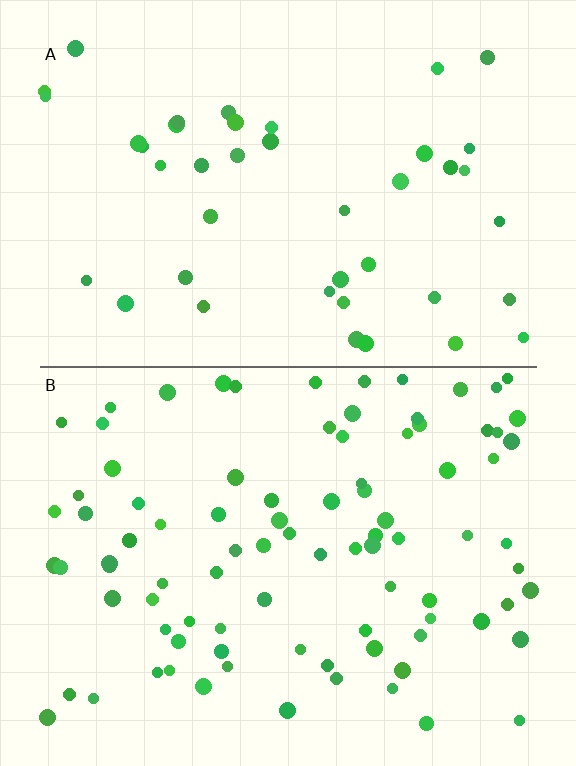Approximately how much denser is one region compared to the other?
Approximately 2.1× — region B over region A.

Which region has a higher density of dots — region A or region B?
B (the bottom).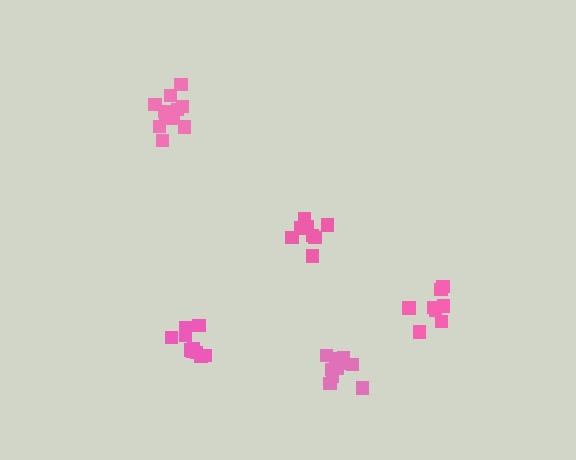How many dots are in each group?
Group 1: 11 dots, Group 2: 8 dots, Group 3: 8 dots, Group 4: 10 dots, Group 5: 10 dots (47 total).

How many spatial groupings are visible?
There are 5 spatial groupings.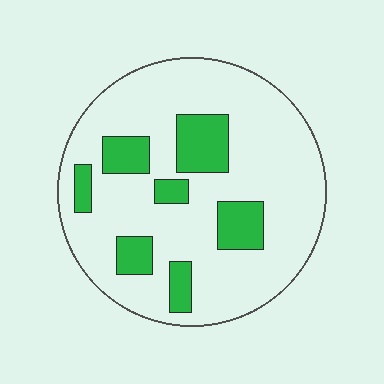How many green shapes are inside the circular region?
7.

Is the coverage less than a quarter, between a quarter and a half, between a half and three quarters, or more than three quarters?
Less than a quarter.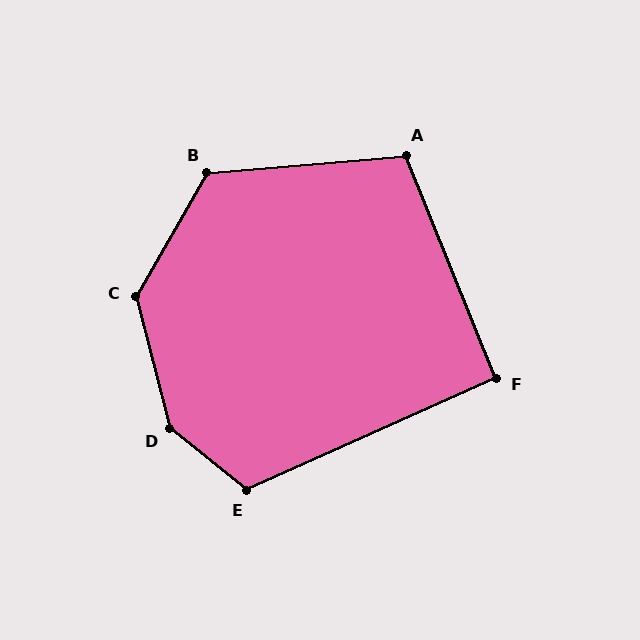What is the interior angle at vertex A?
Approximately 107 degrees (obtuse).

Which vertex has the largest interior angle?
D, at approximately 143 degrees.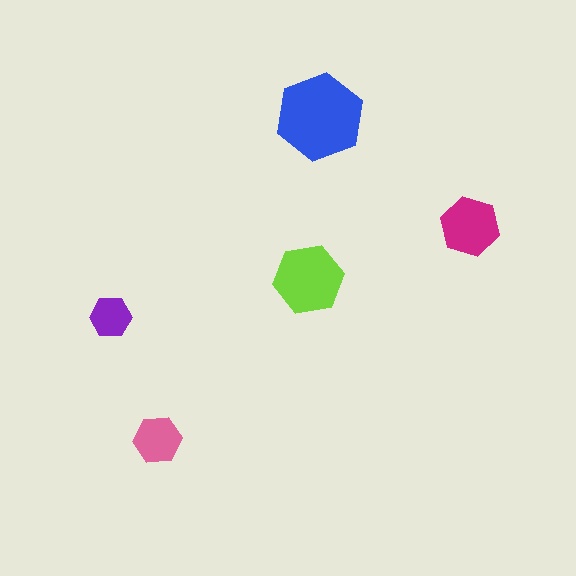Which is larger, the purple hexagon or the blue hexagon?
The blue one.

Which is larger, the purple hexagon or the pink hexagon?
The pink one.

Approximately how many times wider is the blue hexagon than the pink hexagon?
About 2 times wider.